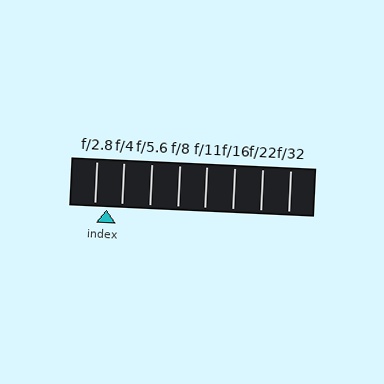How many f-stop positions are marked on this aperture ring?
There are 8 f-stop positions marked.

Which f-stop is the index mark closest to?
The index mark is closest to f/2.8.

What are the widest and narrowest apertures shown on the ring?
The widest aperture shown is f/2.8 and the narrowest is f/32.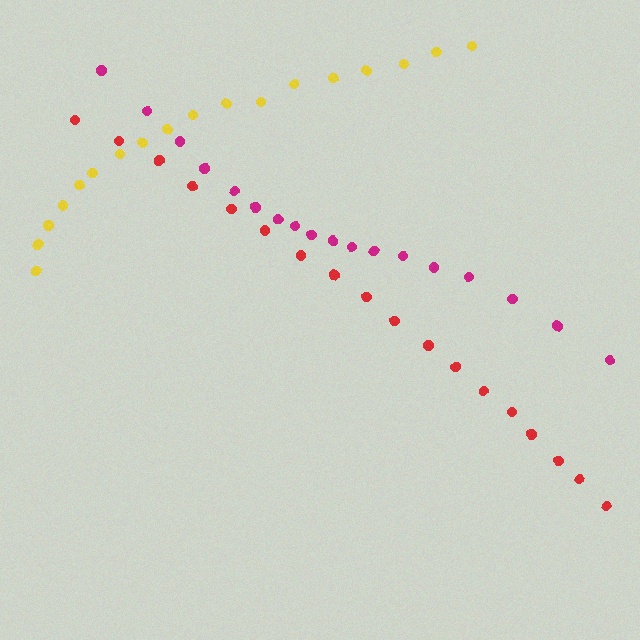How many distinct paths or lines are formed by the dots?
There are 3 distinct paths.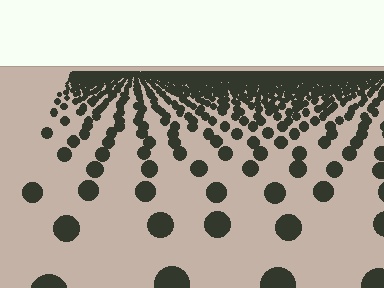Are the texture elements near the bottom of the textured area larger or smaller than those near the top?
Larger. Near the bottom, elements are closer to the viewer and appear at a bigger on-screen size.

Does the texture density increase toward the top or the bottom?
Density increases toward the top.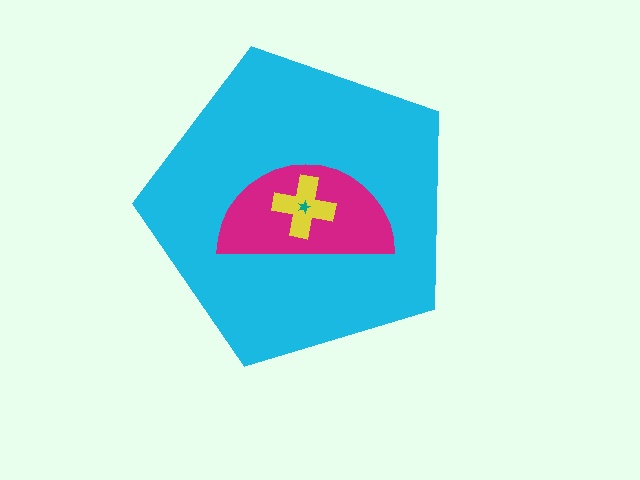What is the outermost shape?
The cyan pentagon.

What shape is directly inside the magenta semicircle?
The yellow cross.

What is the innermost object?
The teal star.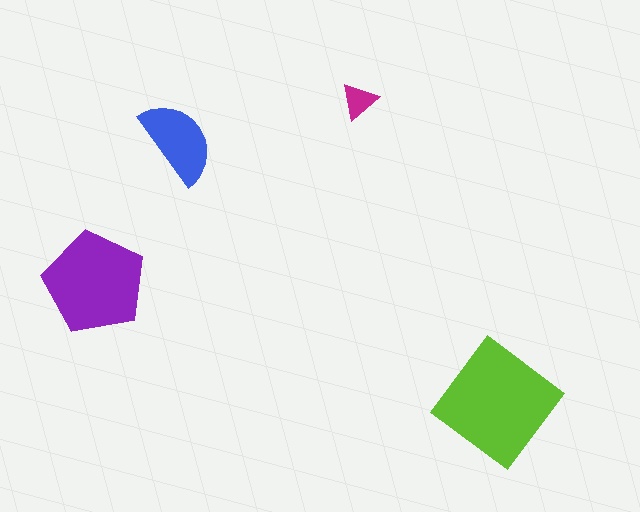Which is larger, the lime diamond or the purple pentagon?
The lime diamond.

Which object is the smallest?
The magenta triangle.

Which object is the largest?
The lime diamond.